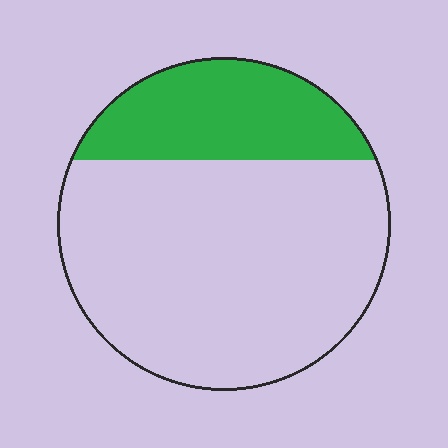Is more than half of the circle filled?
No.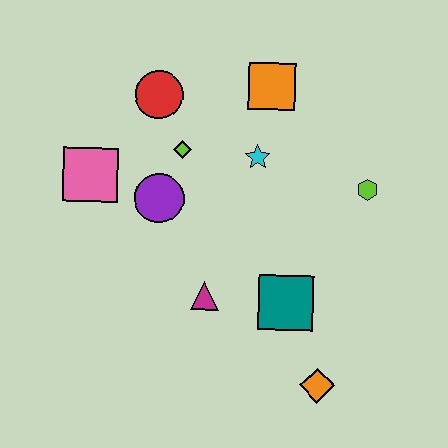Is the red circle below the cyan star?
No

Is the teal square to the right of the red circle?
Yes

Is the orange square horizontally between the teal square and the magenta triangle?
Yes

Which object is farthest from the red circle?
The orange diamond is farthest from the red circle.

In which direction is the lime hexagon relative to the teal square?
The lime hexagon is above the teal square.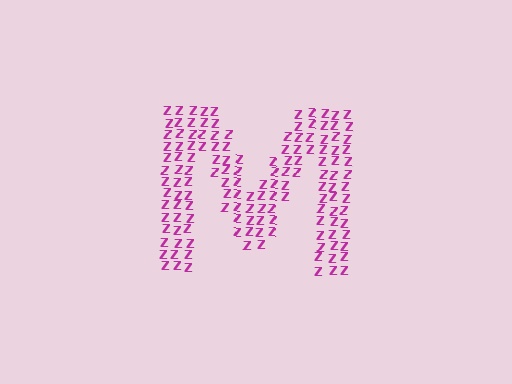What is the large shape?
The large shape is the letter M.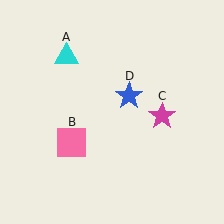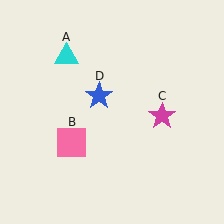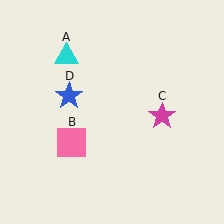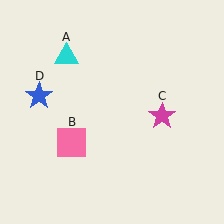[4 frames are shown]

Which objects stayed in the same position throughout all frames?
Cyan triangle (object A) and pink square (object B) and magenta star (object C) remained stationary.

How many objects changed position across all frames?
1 object changed position: blue star (object D).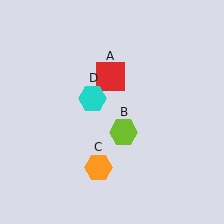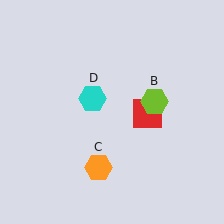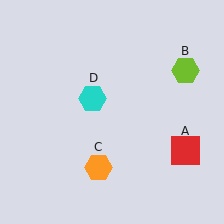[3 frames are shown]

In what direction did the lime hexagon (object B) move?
The lime hexagon (object B) moved up and to the right.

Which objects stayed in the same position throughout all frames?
Orange hexagon (object C) and cyan hexagon (object D) remained stationary.